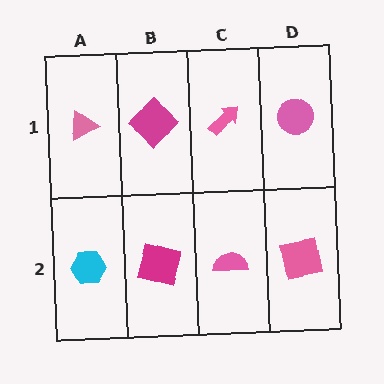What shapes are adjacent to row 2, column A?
A pink triangle (row 1, column A), a magenta square (row 2, column B).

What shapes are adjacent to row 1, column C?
A pink semicircle (row 2, column C), a magenta diamond (row 1, column B), a pink circle (row 1, column D).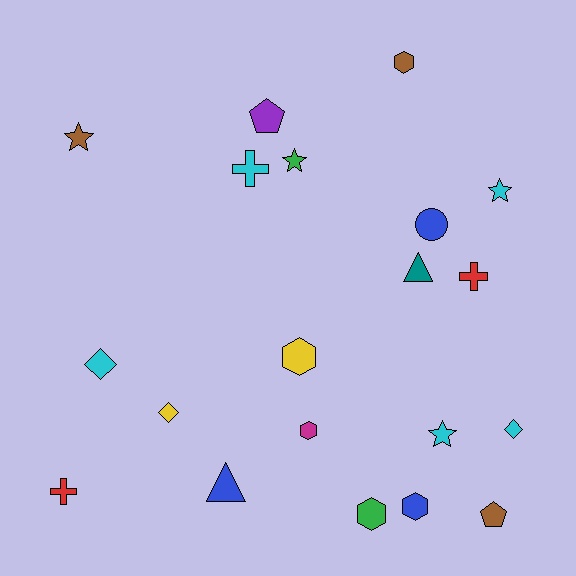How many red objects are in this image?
There are 2 red objects.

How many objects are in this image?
There are 20 objects.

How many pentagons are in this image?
There are 2 pentagons.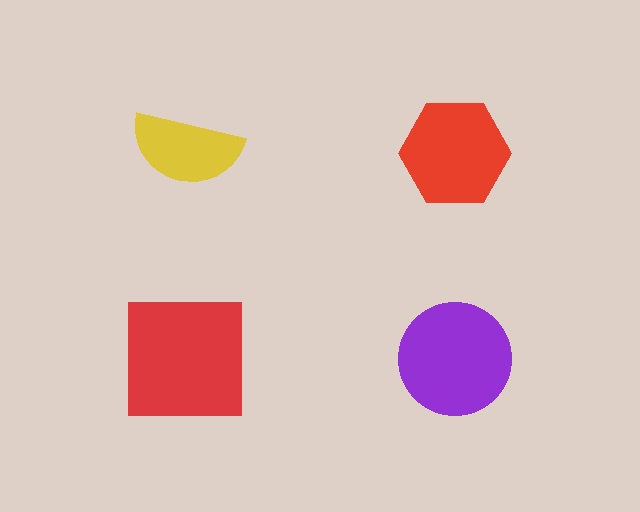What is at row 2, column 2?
A purple circle.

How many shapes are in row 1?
2 shapes.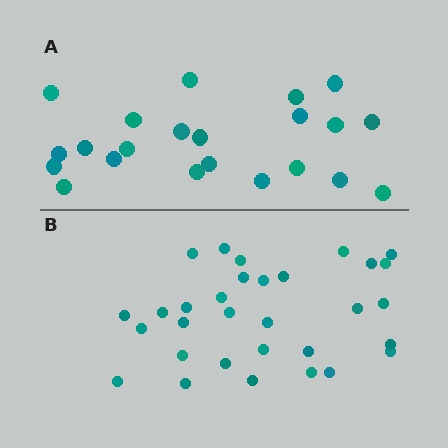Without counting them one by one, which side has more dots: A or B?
Region B (the bottom region) has more dots.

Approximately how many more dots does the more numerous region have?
Region B has roughly 8 or so more dots than region A.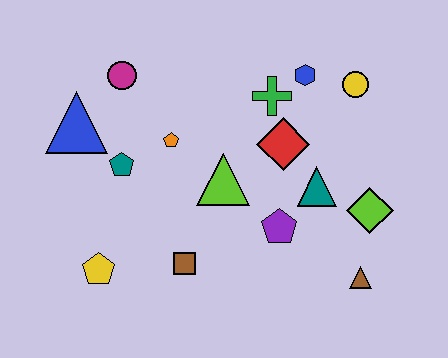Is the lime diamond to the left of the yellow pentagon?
No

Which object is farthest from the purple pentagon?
The blue triangle is farthest from the purple pentagon.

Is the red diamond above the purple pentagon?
Yes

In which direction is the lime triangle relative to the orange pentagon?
The lime triangle is to the right of the orange pentagon.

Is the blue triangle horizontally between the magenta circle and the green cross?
No